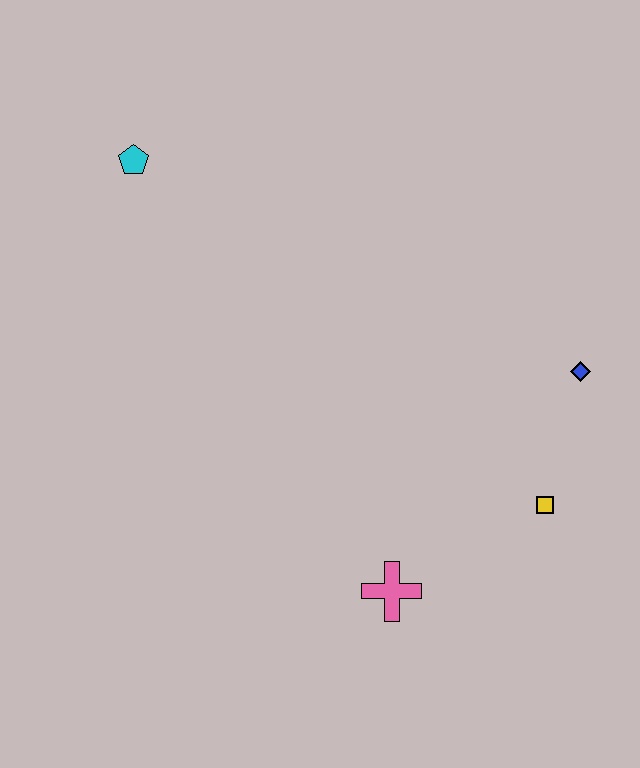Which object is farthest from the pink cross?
The cyan pentagon is farthest from the pink cross.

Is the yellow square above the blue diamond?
No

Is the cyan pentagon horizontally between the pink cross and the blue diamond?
No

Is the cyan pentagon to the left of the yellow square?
Yes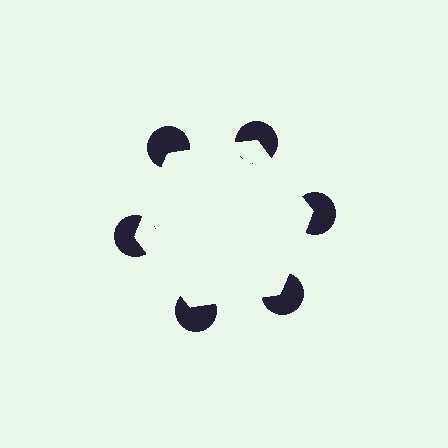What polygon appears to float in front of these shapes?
An illusory hexagon — its edges are inferred from the aligned wedge cuts in the pac-man discs, not physically drawn.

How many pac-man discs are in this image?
There are 6 — one at each vertex of the illusory hexagon.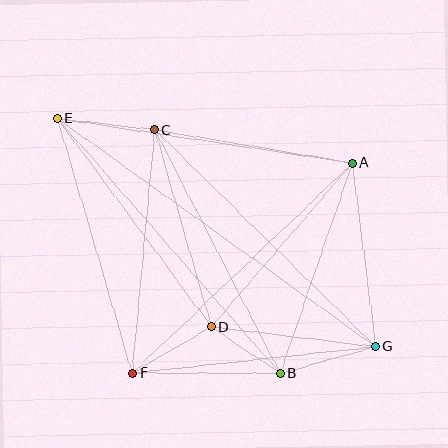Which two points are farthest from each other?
Points E and G are farthest from each other.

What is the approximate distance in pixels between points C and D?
The distance between C and D is approximately 205 pixels.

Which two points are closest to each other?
Points B and D are closest to each other.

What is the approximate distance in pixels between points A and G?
The distance between A and G is approximately 185 pixels.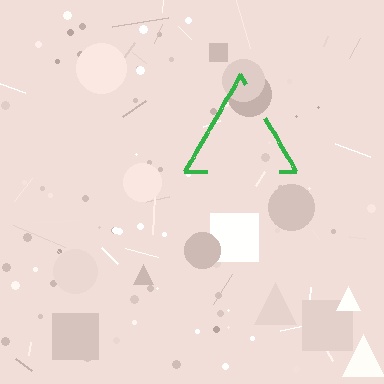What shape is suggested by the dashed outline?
The dashed outline suggests a triangle.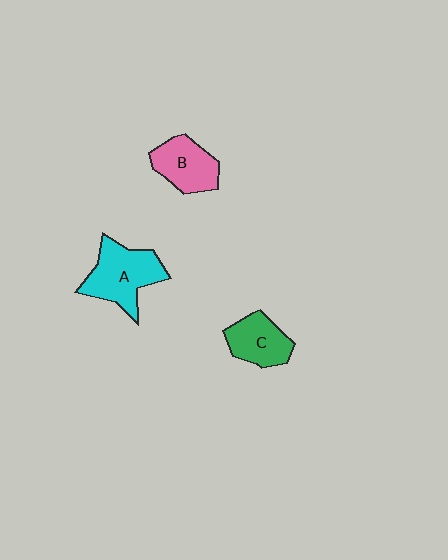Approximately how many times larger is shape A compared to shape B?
Approximately 1.3 times.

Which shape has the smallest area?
Shape C (green).